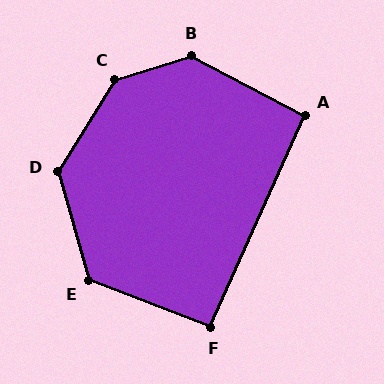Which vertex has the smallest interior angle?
F, at approximately 93 degrees.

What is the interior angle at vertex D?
Approximately 132 degrees (obtuse).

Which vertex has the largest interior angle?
C, at approximately 139 degrees.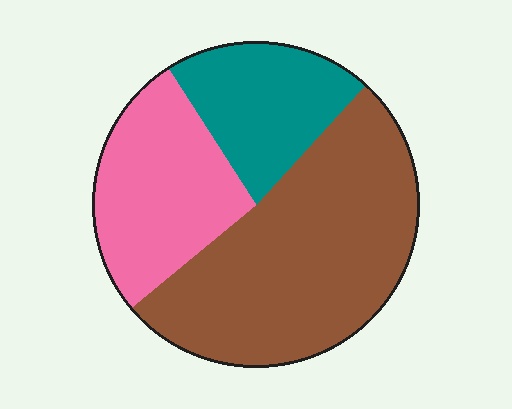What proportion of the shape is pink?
Pink covers about 25% of the shape.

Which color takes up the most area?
Brown, at roughly 50%.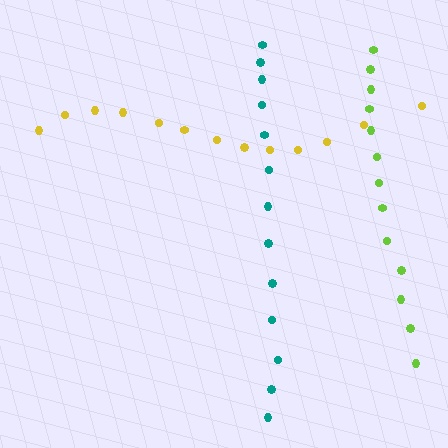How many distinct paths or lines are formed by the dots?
There are 3 distinct paths.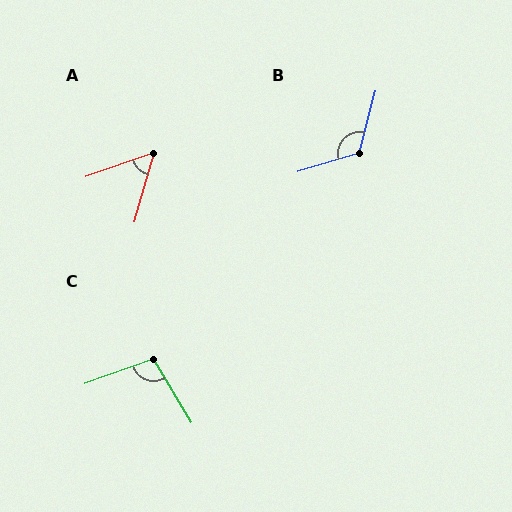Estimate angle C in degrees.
Approximately 102 degrees.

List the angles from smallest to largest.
A (55°), C (102°), B (121°).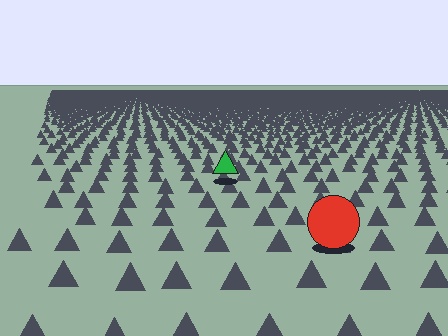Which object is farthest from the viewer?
The green triangle is farthest from the viewer. It appears smaller and the ground texture around it is denser.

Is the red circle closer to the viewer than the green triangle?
Yes. The red circle is closer — you can tell from the texture gradient: the ground texture is coarser near it.